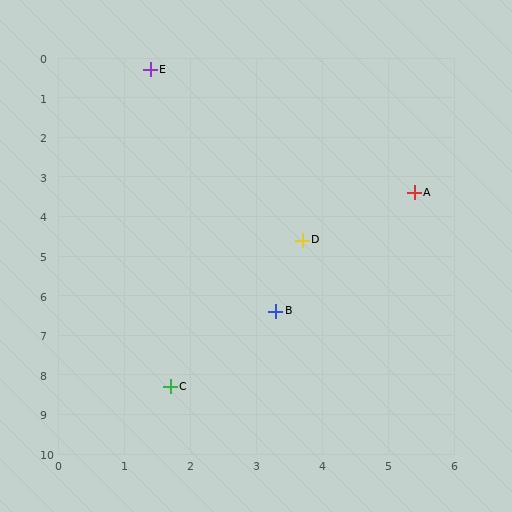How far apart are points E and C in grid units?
Points E and C are about 8.0 grid units apart.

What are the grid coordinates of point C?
Point C is at approximately (1.7, 8.3).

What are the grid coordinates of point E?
Point E is at approximately (1.4, 0.3).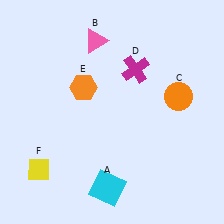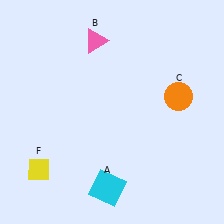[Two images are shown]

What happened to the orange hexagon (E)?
The orange hexagon (E) was removed in Image 2. It was in the top-left area of Image 1.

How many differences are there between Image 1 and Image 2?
There are 2 differences between the two images.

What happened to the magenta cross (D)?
The magenta cross (D) was removed in Image 2. It was in the top-right area of Image 1.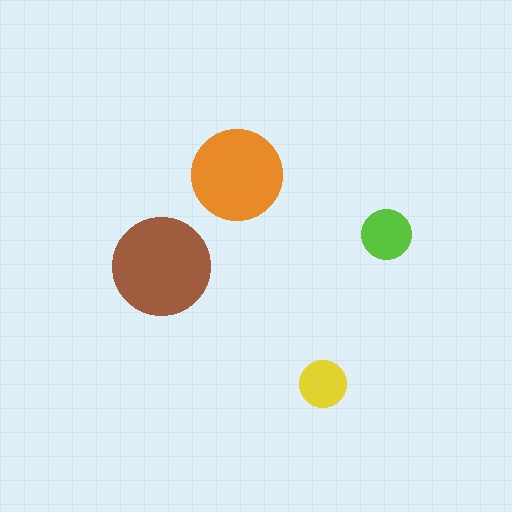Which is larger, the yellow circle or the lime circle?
The lime one.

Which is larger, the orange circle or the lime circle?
The orange one.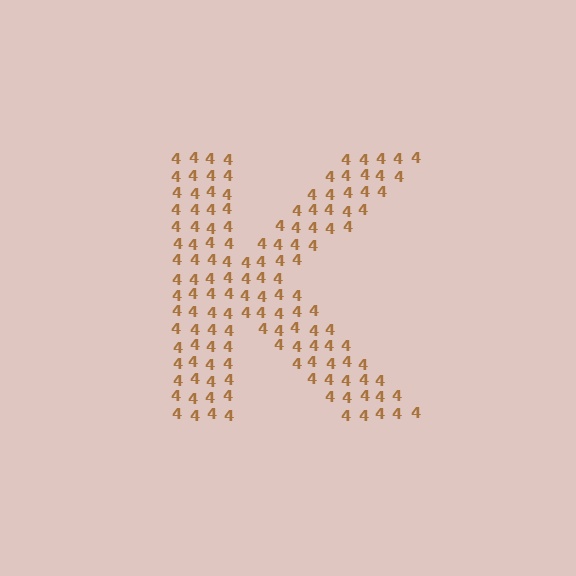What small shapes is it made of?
It is made of small digit 4's.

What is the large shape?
The large shape is the letter K.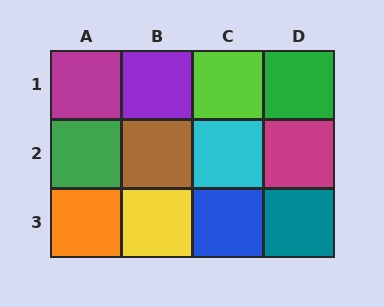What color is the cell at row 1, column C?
Lime.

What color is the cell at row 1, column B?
Purple.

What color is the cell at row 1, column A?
Magenta.